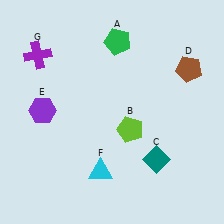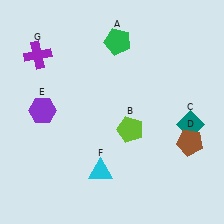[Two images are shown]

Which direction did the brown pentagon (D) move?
The brown pentagon (D) moved down.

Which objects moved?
The objects that moved are: the teal diamond (C), the brown pentagon (D).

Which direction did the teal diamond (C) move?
The teal diamond (C) moved up.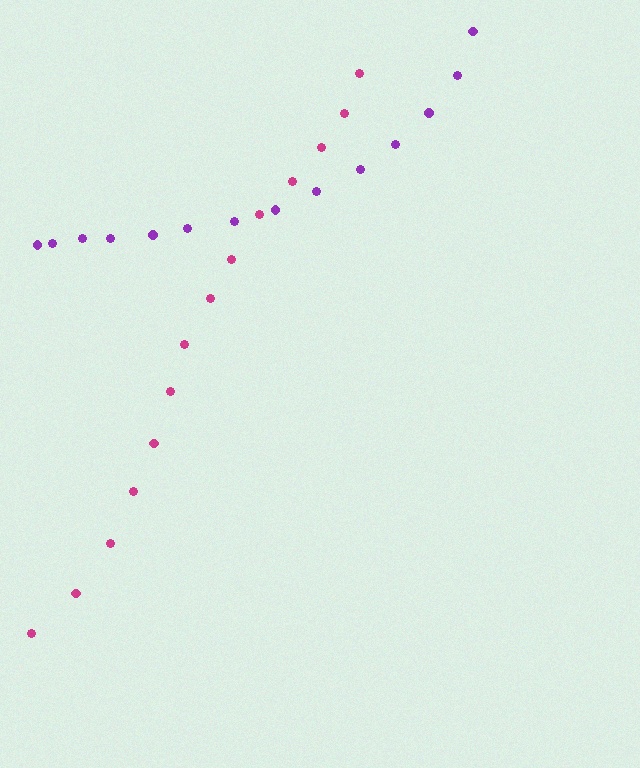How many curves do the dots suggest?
There are 2 distinct paths.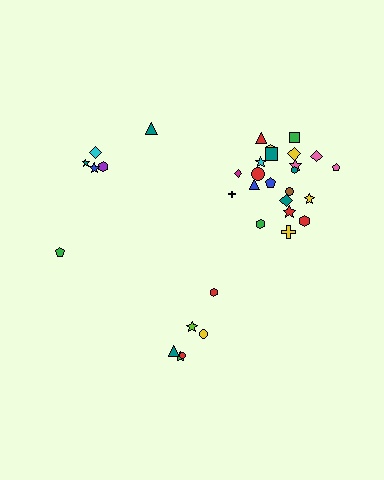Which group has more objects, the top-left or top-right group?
The top-right group.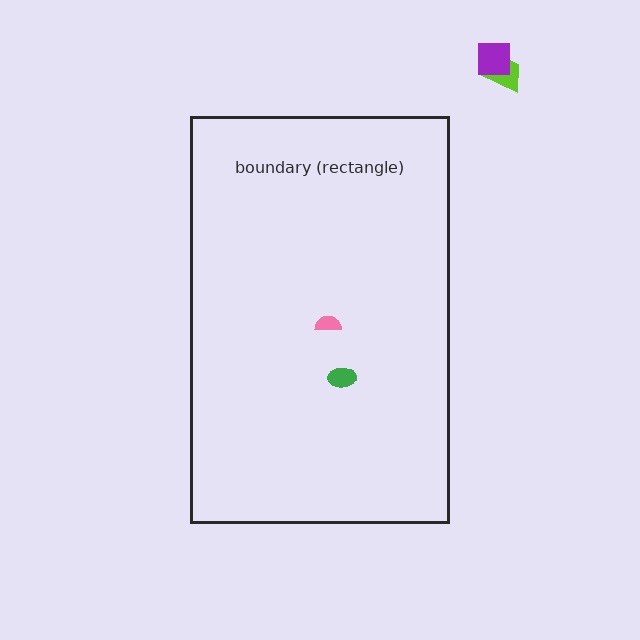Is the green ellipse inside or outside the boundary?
Inside.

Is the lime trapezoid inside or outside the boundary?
Outside.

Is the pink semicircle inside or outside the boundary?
Inside.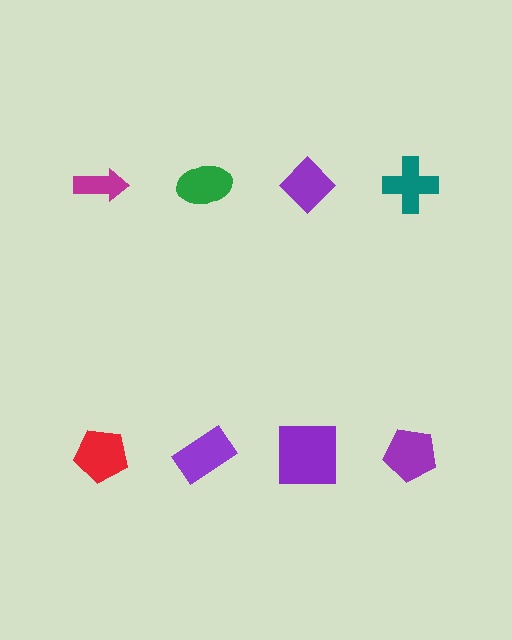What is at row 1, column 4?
A teal cross.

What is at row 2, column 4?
A purple pentagon.